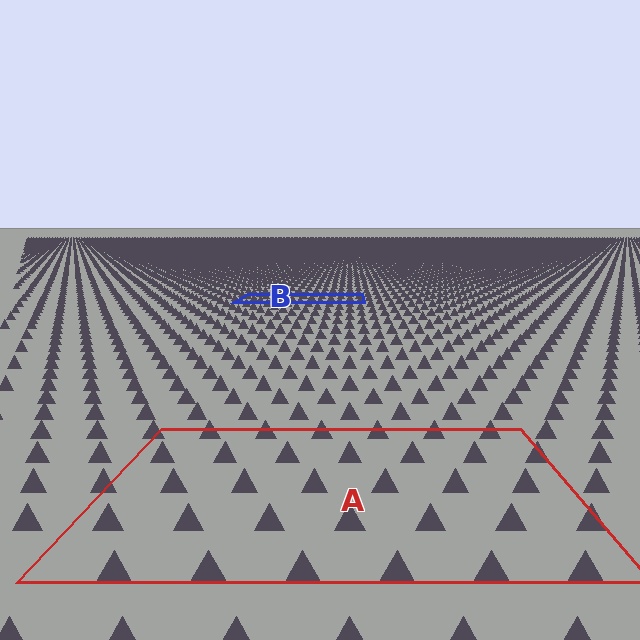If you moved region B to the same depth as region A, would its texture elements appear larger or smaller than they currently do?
They would appear larger. At a closer depth, the same texture elements are projected at a bigger on-screen size.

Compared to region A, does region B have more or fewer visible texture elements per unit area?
Region B has more texture elements per unit area — they are packed more densely because it is farther away.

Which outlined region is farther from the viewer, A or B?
Region B is farther from the viewer — the texture elements inside it appear smaller and more densely packed.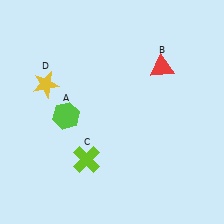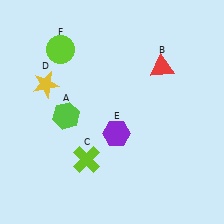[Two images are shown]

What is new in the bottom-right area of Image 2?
A purple hexagon (E) was added in the bottom-right area of Image 2.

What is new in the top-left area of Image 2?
A lime circle (F) was added in the top-left area of Image 2.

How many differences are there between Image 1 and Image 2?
There are 2 differences between the two images.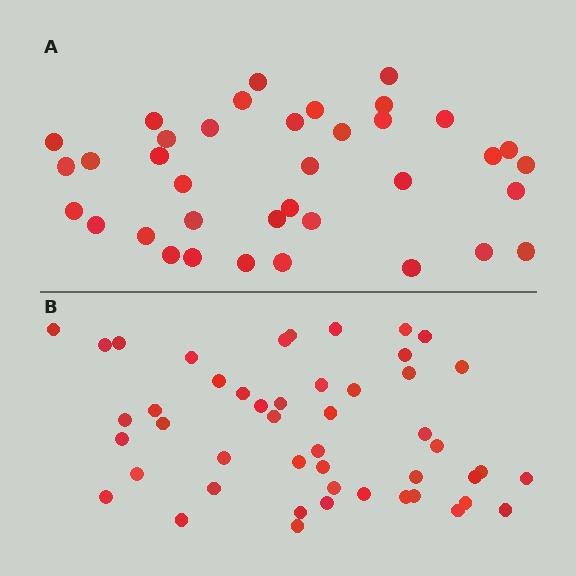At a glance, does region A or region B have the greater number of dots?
Region B (the bottom region) has more dots.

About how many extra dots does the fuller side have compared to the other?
Region B has roughly 12 or so more dots than region A.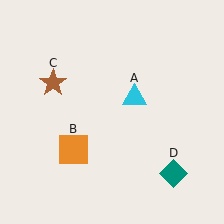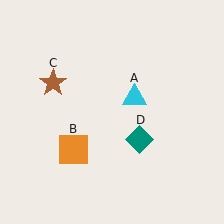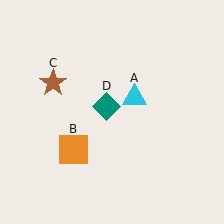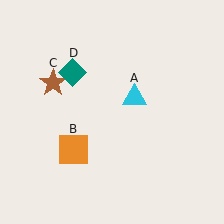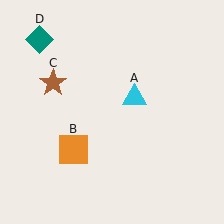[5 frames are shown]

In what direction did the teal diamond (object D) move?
The teal diamond (object D) moved up and to the left.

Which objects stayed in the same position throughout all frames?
Cyan triangle (object A) and orange square (object B) and brown star (object C) remained stationary.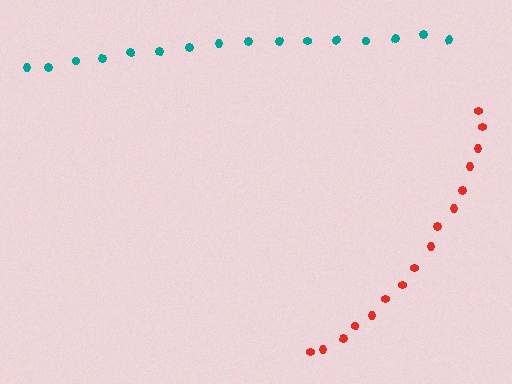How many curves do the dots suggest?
There are 2 distinct paths.